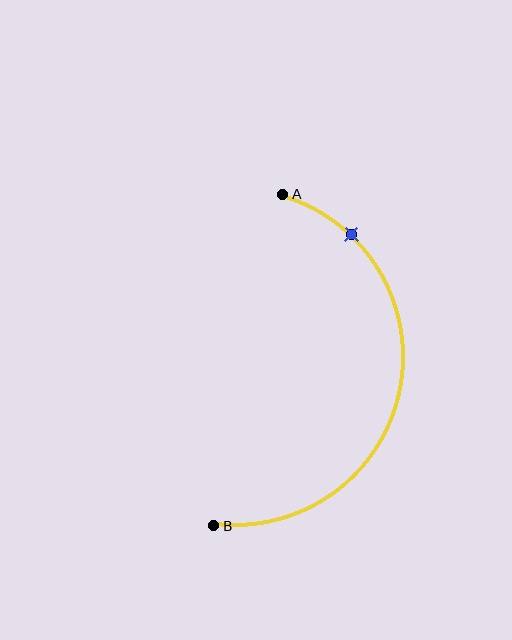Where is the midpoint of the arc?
The arc midpoint is the point on the curve farthest from the straight line joining A and B. It sits to the right of that line.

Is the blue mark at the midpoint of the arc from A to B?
No. The blue mark lies on the arc but is closer to endpoint A. The arc midpoint would be at the point on the curve equidistant along the arc from both A and B.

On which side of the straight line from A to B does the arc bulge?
The arc bulges to the right of the straight line connecting A and B.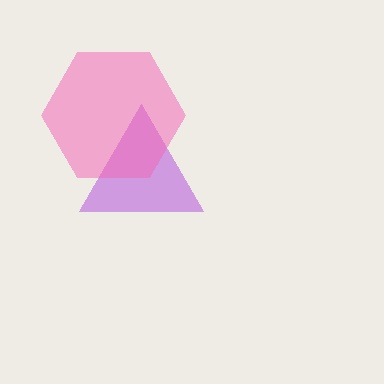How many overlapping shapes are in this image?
There are 2 overlapping shapes in the image.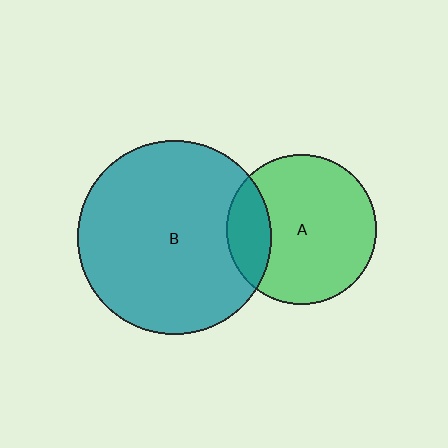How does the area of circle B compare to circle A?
Approximately 1.7 times.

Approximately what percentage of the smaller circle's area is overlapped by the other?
Approximately 20%.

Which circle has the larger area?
Circle B (teal).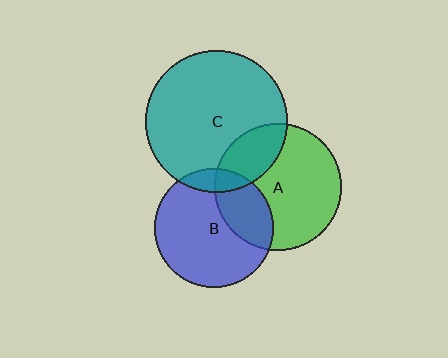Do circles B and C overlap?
Yes.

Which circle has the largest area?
Circle C (teal).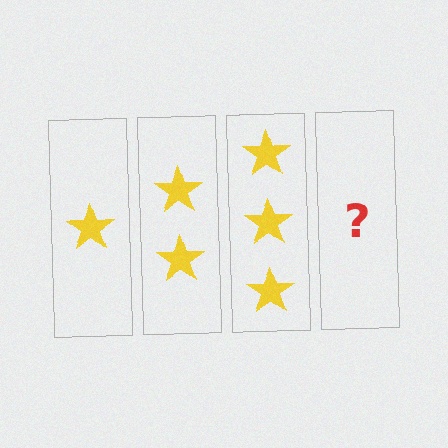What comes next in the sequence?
The next element should be 4 stars.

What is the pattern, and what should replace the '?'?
The pattern is that each step adds one more star. The '?' should be 4 stars.